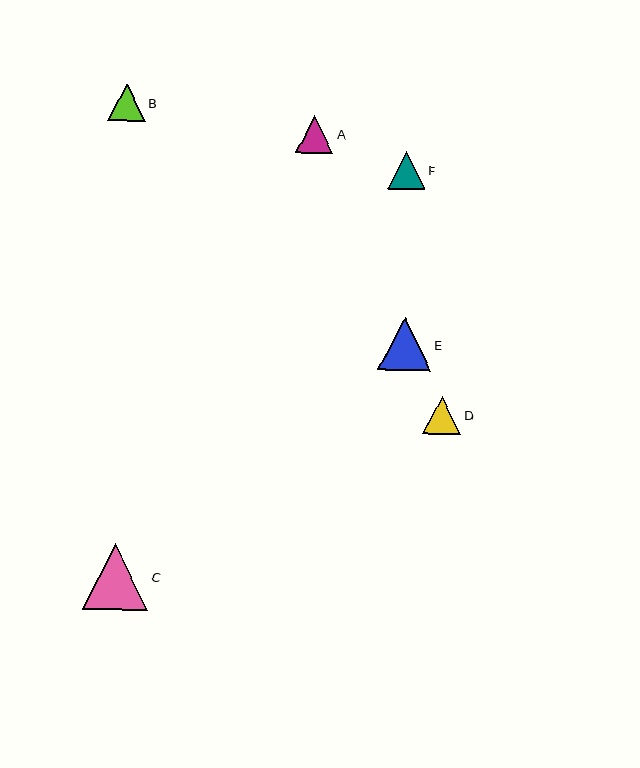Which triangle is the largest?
Triangle C is the largest with a size of approximately 66 pixels.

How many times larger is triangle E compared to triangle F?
Triangle E is approximately 1.4 times the size of triangle F.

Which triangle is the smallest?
Triangle A is the smallest with a size of approximately 37 pixels.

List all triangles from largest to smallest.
From largest to smallest: C, E, F, D, B, A.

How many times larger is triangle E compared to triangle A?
Triangle E is approximately 1.4 times the size of triangle A.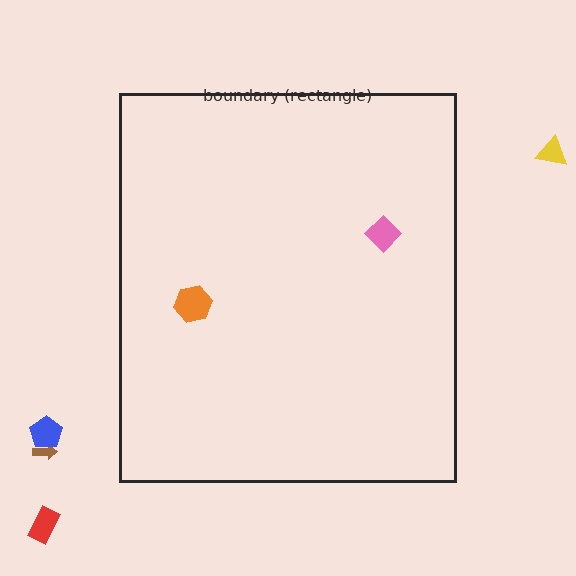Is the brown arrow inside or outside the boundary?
Outside.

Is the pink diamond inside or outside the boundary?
Inside.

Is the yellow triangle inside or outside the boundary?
Outside.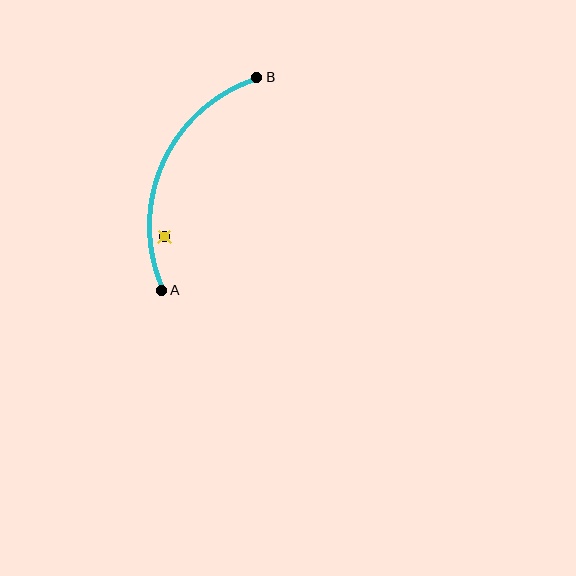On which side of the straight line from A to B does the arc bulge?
The arc bulges to the left of the straight line connecting A and B.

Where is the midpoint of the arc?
The arc midpoint is the point on the curve farthest from the straight line joining A and B. It sits to the left of that line.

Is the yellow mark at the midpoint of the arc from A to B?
No — the yellow mark does not lie on the arc at all. It sits slightly inside the curve.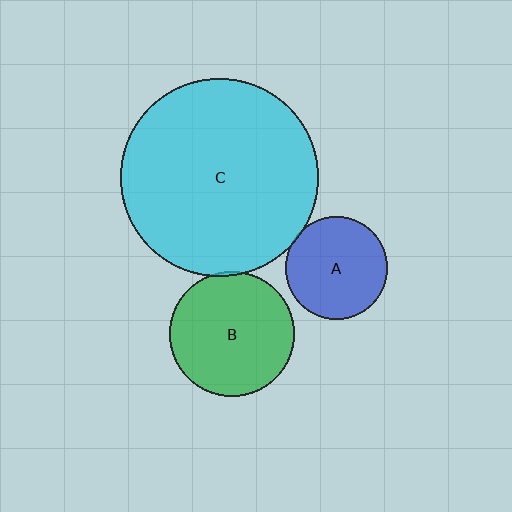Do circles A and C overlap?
Yes.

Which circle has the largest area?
Circle C (cyan).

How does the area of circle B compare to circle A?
Approximately 1.5 times.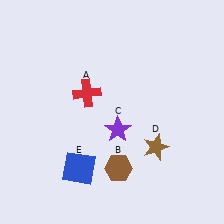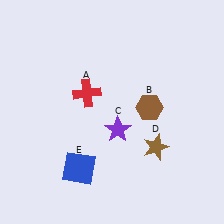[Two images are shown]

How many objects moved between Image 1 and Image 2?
1 object moved between the two images.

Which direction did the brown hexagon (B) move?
The brown hexagon (B) moved up.